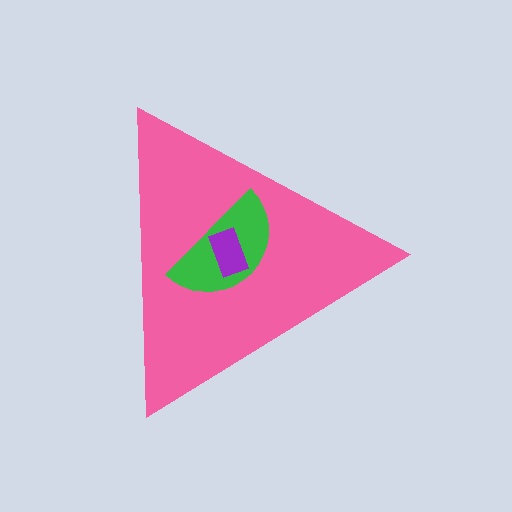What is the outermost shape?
The pink triangle.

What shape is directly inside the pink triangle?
The green semicircle.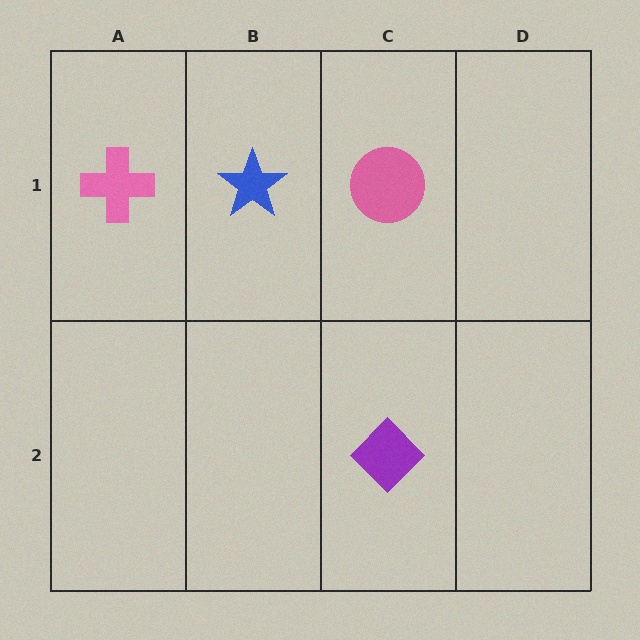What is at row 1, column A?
A pink cross.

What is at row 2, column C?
A purple diamond.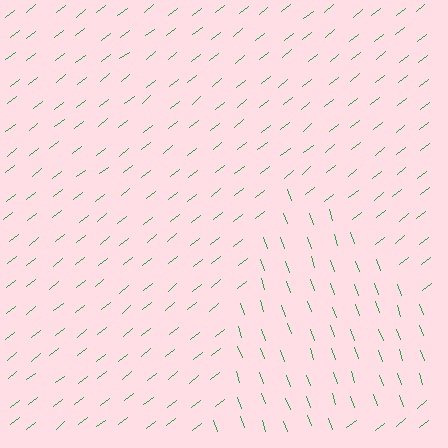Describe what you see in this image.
The image is filled with small green line segments. A triangle region in the image has lines oriented differently from the surrounding lines, creating a visible texture boundary.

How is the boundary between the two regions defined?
The boundary is defined purely by a change in line orientation (approximately 71 degrees difference). All lines are the same color and thickness.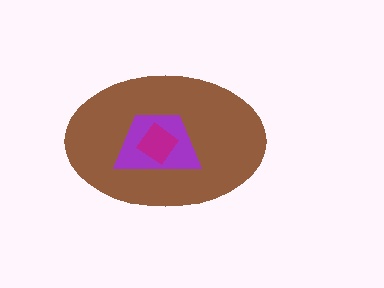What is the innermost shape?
The magenta diamond.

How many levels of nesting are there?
3.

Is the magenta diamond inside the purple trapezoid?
Yes.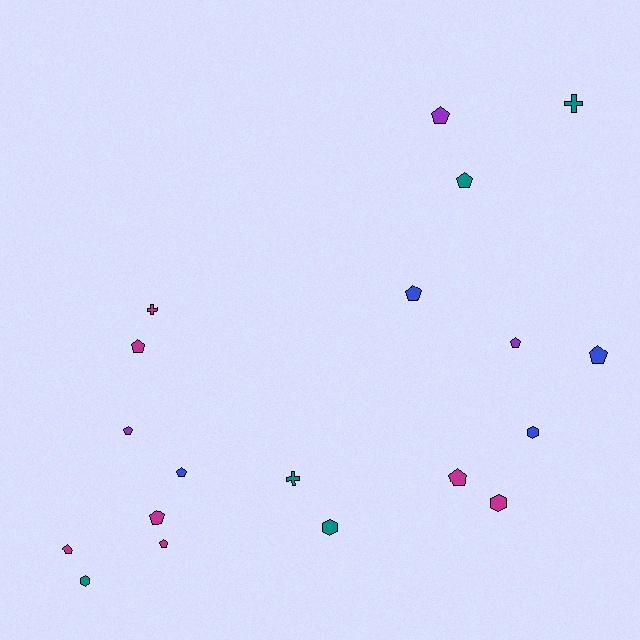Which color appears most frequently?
Magenta, with 7 objects.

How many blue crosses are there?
There are no blue crosses.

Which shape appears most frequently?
Pentagon, with 12 objects.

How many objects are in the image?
There are 19 objects.